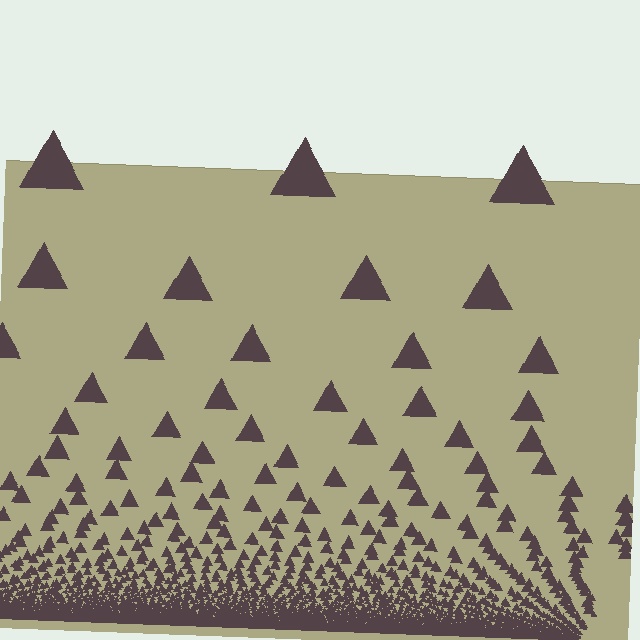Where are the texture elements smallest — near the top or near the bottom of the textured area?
Near the bottom.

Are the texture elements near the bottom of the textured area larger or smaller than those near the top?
Smaller. The gradient is inverted — elements near the bottom are smaller and denser.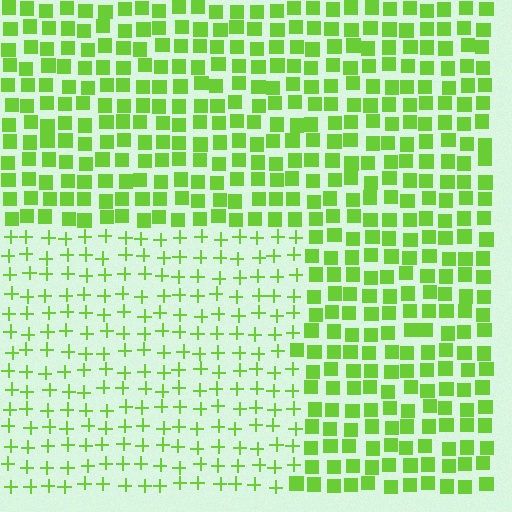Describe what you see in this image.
The image is filled with small lime elements arranged in a uniform grid. A rectangle-shaped region contains plus signs, while the surrounding area contains squares. The boundary is defined purely by the change in element shape.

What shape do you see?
I see a rectangle.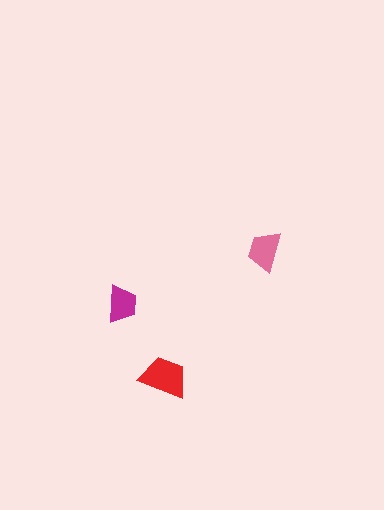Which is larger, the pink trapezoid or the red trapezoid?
The red one.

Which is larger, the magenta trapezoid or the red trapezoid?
The red one.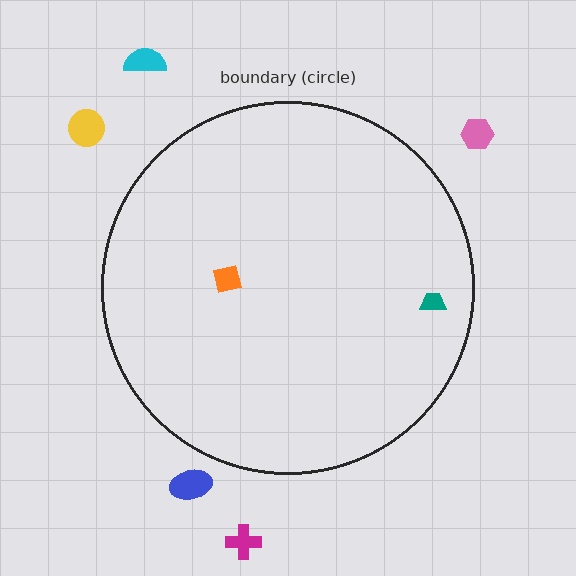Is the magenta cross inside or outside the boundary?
Outside.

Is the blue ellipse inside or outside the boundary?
Outside.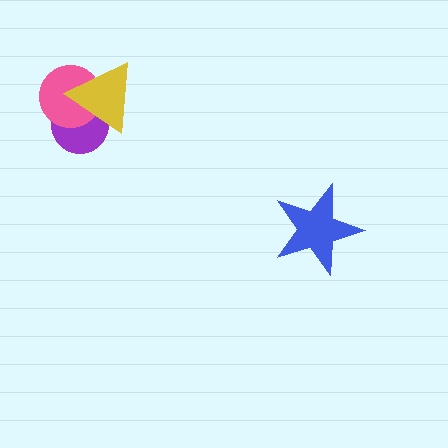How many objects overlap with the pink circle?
2 objects overlap with the pink circle.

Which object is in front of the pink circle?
The yellow triangle is in front of the pink circle.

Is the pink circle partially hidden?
Yes, it is partially covered by another shape.